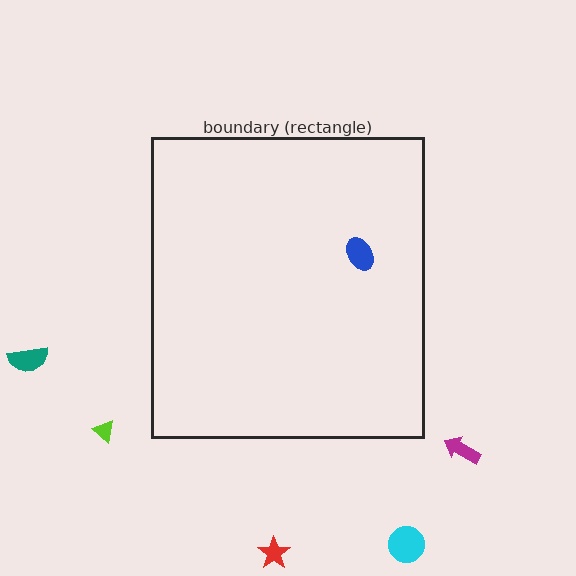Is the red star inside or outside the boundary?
Outside.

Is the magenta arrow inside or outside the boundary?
Outside.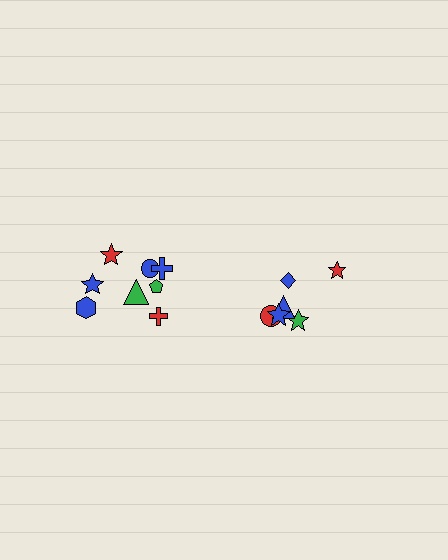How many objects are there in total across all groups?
There are 14 objects.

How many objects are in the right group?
There are 6 objects.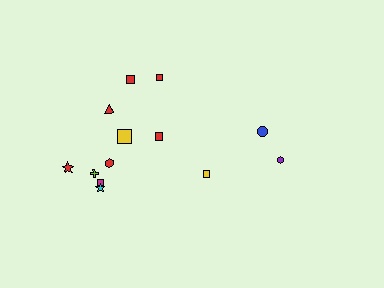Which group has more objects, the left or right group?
The left group.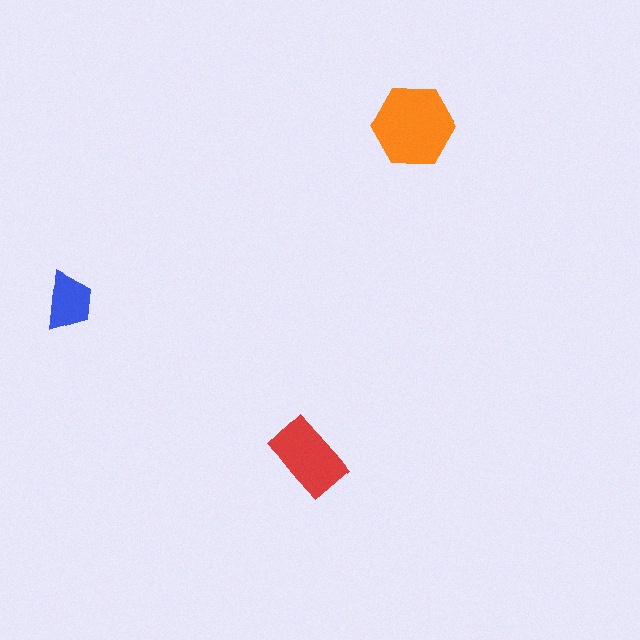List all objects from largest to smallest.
The orange hexagon, the red rectangle, the blue trapezoid.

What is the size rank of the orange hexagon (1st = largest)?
1st.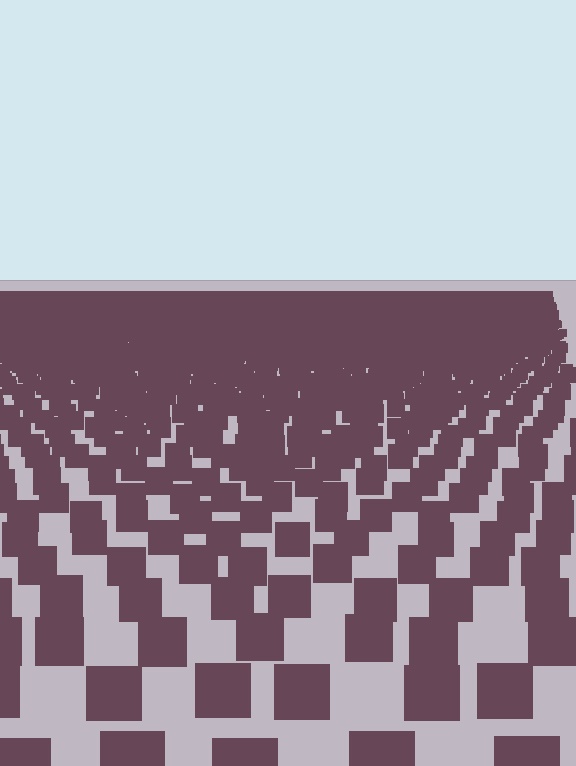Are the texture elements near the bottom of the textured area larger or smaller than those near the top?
Larger. Near the bottom, elements are closer to the viewer and appear at a bigger on-screen size.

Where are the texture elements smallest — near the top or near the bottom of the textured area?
Near the top.